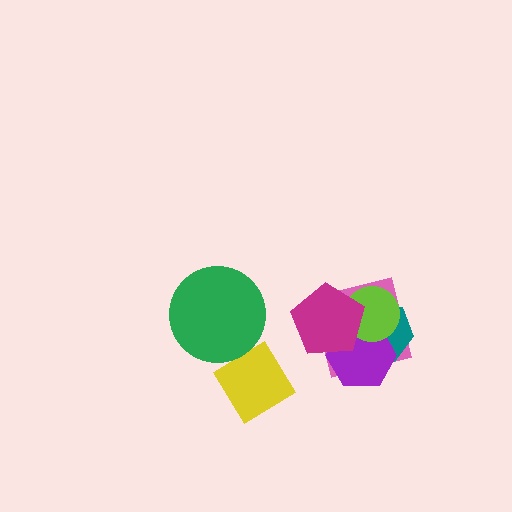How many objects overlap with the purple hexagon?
4 objects overlap with the purple hexagon.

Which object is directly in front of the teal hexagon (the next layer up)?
The purple hexagon is directly in front of the teal hexagon.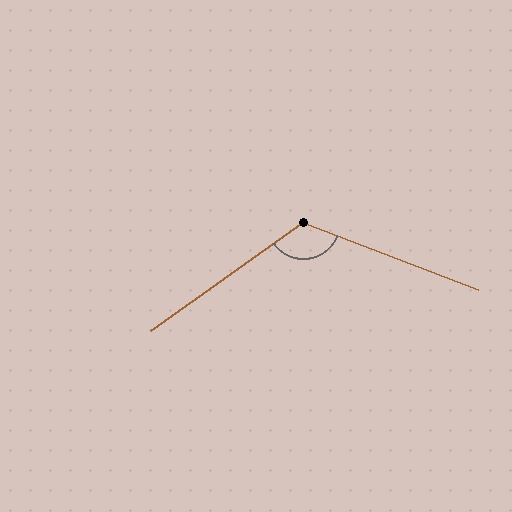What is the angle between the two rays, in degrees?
Approximately 124 degrees.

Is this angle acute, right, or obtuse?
It is obtuse.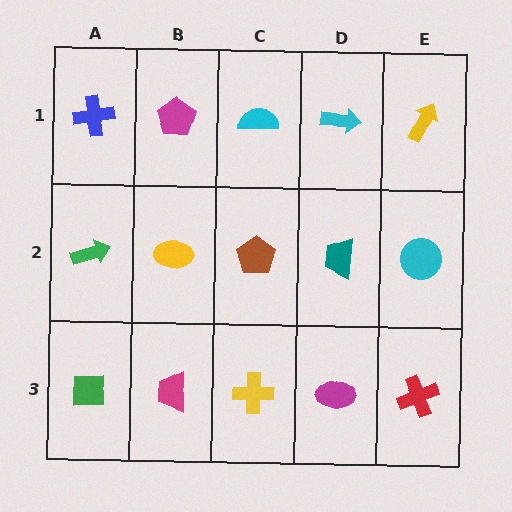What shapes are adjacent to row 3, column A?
A green arrow (row 2, column A), a magenta trapezoid (row 3, column B).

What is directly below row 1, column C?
A brown pentagon.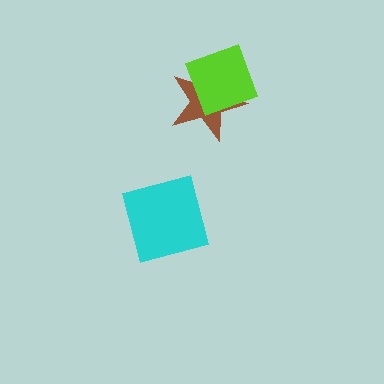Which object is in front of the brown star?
The lime diamond is in front of the brown star.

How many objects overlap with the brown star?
1 object overlaps with the brown star.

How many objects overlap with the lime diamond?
1 object overlaps with the lime diamond.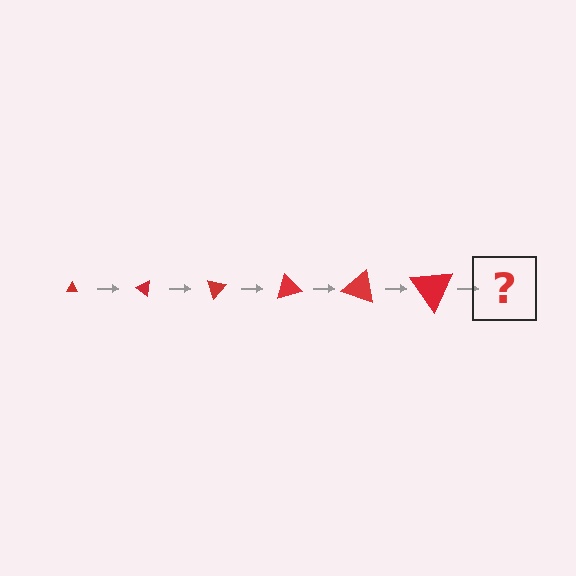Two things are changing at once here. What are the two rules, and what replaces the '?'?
The two rules are that the triangle grows larger each step and it rotates 35 degrees each step. The '?' should be a triangle, larger than the previous one and rotated 210 degrees from the start.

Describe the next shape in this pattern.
It should be a triangle, larger than the previous one and rotated 210 degrees from the start.